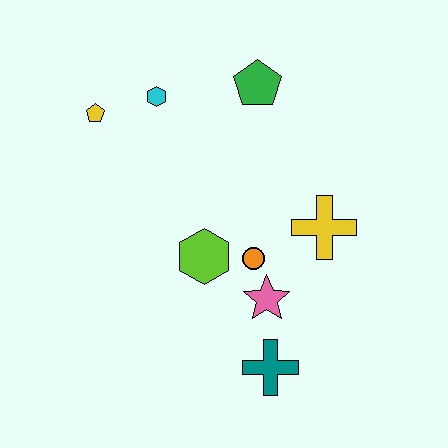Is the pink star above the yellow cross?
No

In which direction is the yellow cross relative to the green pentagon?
The yellow cross is below the green pentagon.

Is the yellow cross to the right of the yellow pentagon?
Yes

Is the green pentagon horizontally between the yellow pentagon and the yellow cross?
Yes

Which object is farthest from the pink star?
The yellow pentagon is farthest from the pink star.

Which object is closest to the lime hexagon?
The orange circle is closest to the lime hexagon.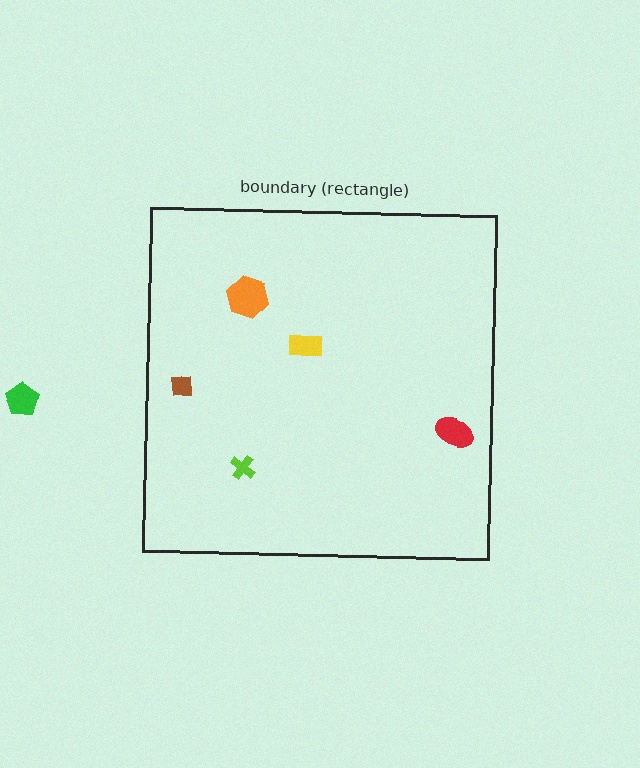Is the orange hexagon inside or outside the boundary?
Inside.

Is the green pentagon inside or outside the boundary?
Outside.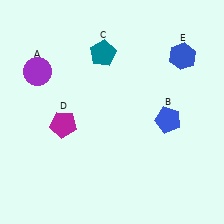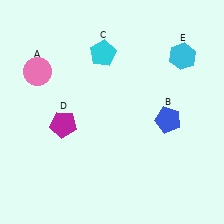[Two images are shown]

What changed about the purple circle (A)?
In Image 1, A is purple. In Image 2, it changed to pink.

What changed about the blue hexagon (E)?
In Image 1, E is blue. In Image 2, it changed to cyan.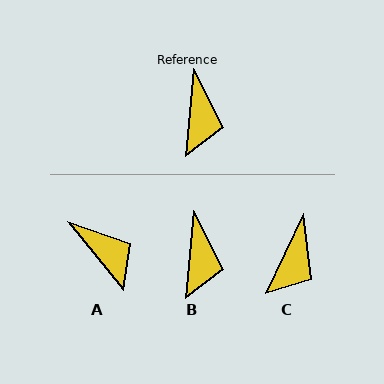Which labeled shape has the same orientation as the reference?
B.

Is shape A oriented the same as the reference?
No, it is off by about 44 degrees.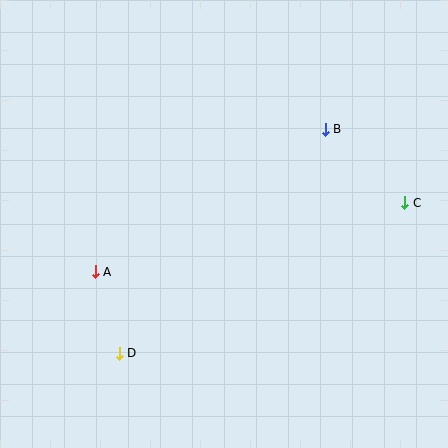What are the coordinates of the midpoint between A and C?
The midpoint between A and C is at (250, 237).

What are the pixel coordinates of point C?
Point C is at (405, 203).